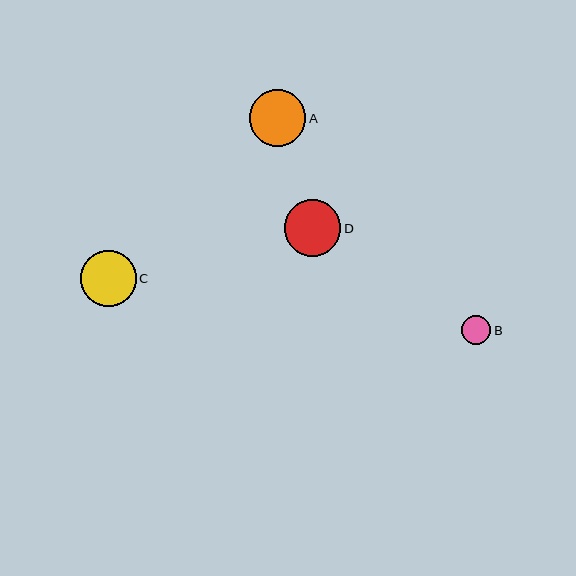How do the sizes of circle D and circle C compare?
Circle D and circle C are approximately the same size.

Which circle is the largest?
Circle D is the largest with a size of approximately 57 pixels.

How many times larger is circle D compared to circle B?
Circle D is approximately 1.9 times the size of circle B.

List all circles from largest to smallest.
From largest to smallest: D, A, C, B.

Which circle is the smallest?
Circle B is the smallest with a size of approximately 29 pixels.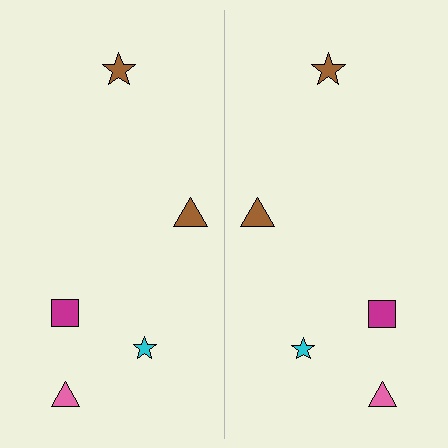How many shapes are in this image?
There are 10 shapes in this image.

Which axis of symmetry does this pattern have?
The pattern has a vertical axis of symmetry running through the center of the image.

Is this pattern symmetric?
Yes, this pattern has bilateral (reflection) symmetry.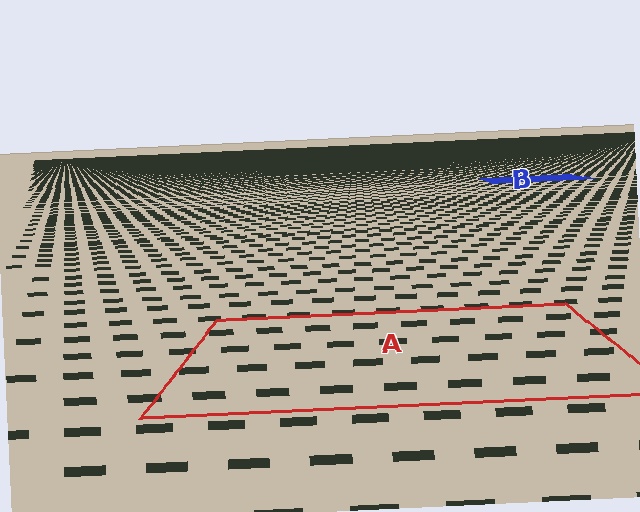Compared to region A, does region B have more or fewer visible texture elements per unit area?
Region B has more texture elements per unit area — they are packed more densely because it is farther away.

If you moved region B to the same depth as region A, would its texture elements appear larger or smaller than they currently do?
They would appear larger. At a closer depth, the same texture elements are projected at a bigger on-screen size.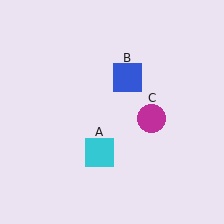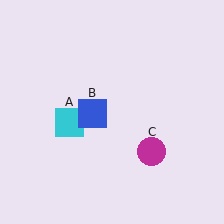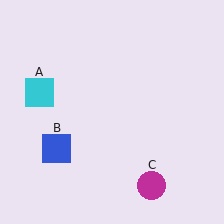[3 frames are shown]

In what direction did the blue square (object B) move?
The blue square (object B) moved down and to the left.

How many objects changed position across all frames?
3 objects changed position: cyan square (object A), blue square (object B), magenta circle (object C).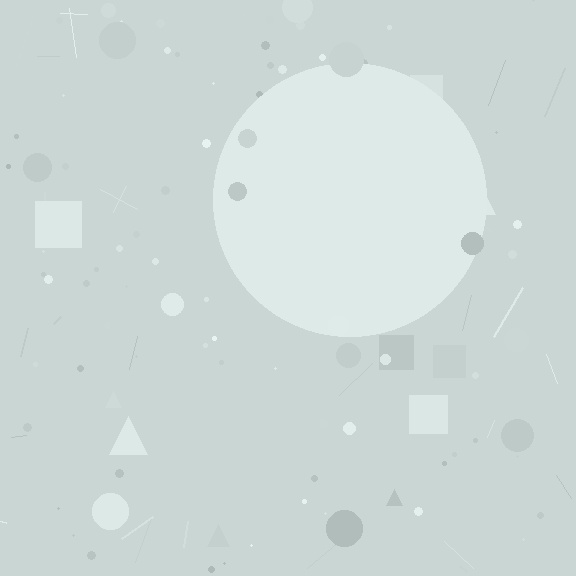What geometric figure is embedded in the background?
A circle is embedded in the background.